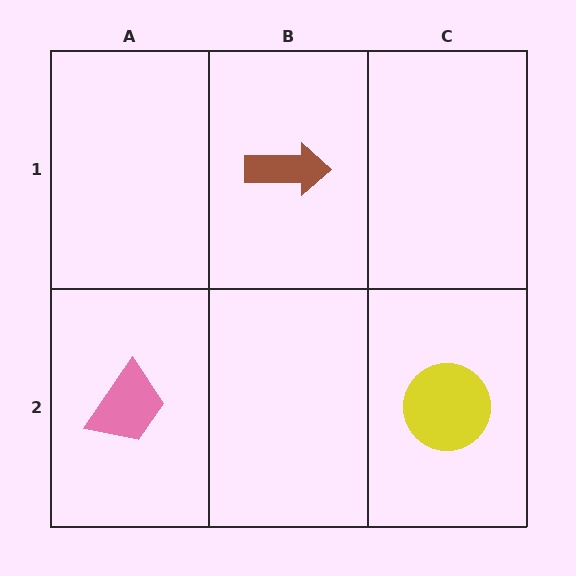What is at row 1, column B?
A brown arrow.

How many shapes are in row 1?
1 shape.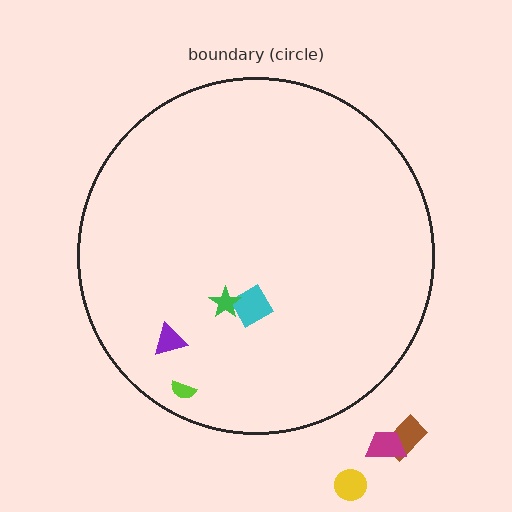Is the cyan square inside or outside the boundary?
Inside.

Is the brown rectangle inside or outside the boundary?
Outside.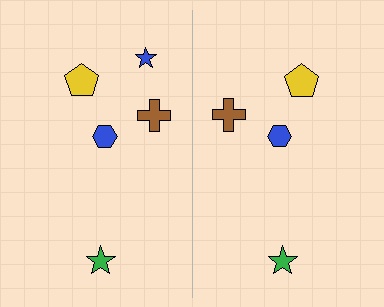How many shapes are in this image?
There are 9 shapes in this image.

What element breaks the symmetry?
A blue star is missing from the right side.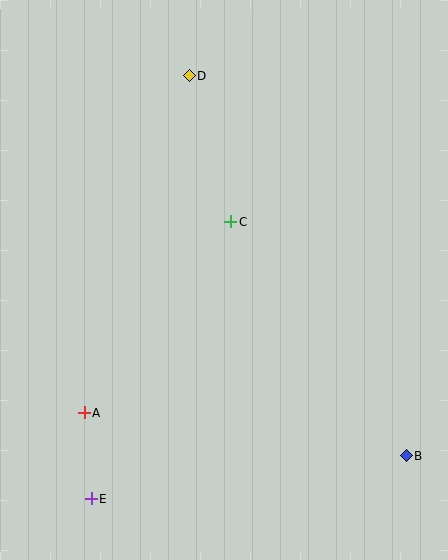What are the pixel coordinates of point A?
Point A is at (84, 413).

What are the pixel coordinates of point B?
Point B is at (406, 456).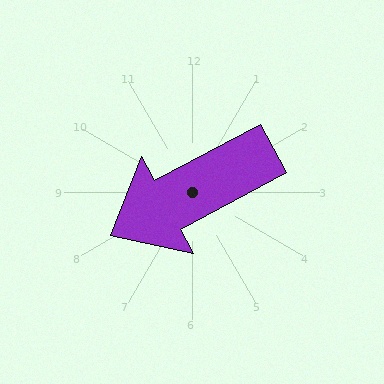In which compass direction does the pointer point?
Southwest.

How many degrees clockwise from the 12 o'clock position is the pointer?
Approximately 242 degrees.